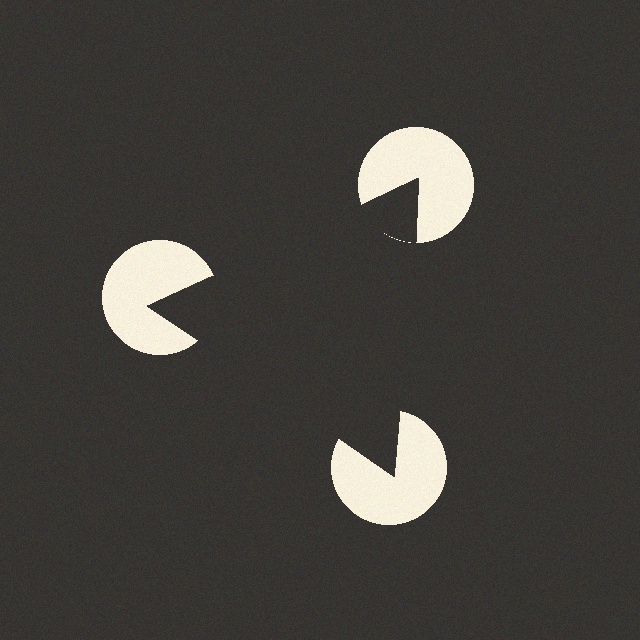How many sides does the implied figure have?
3 sides.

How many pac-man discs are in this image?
There are 3 — one at each vertex of the illusory triangle.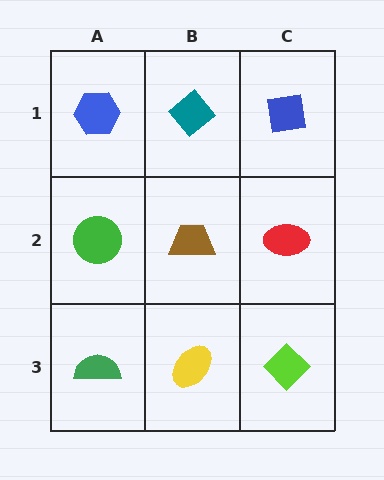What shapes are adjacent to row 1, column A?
A green circle (row 2, column A), a teal diamond (row 1, column B).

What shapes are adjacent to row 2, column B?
A teal diamond (row 1, column B), a yellow ellipse (row 3, column B), a green circle (row 2, column A), a red ellipse (row 2, column C).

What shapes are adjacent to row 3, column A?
A green circle (row 2, column A), a yellow ellipse (row 3, column B).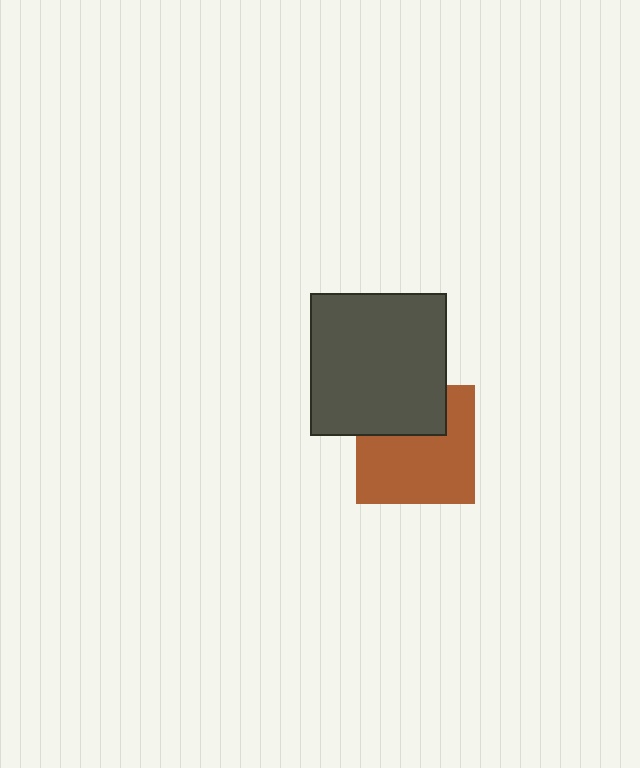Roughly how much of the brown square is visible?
Most of it is visible (roughly 68%).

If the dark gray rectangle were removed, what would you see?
You would see the complete brown square.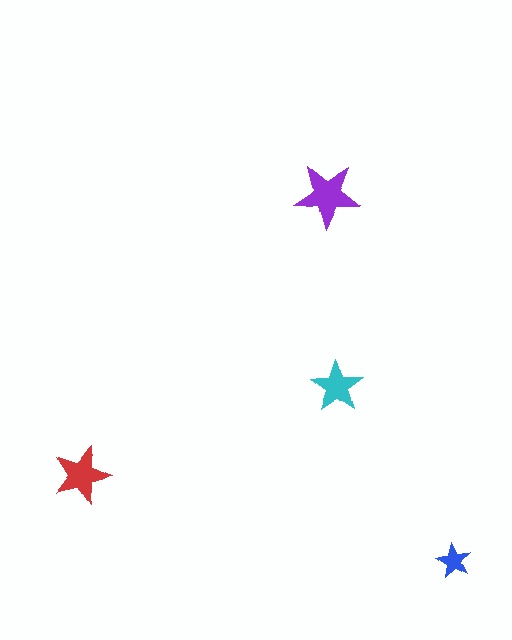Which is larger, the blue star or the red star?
The red one.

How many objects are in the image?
There are 4 objects in the image.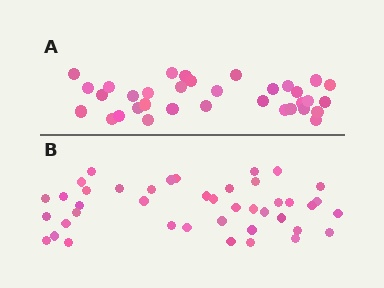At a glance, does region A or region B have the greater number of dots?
Region B (the bottom region) has more dots.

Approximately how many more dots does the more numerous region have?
Region B has roughly 8 or so more dots than region A.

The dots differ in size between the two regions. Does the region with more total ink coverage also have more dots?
No. Region A has more total ink coverage because its dots are larger, but region B actually contains more individual dots. Total area can be misleading — the number of items is what matters here.